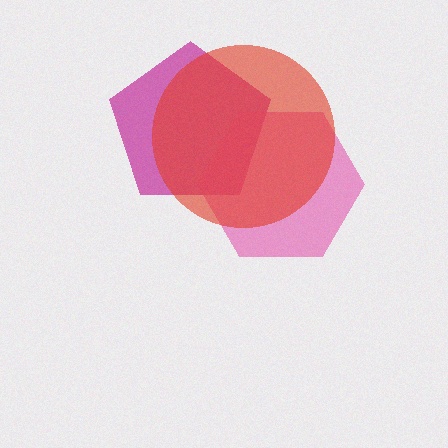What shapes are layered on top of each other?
The layered shapes are: a magenta pentagon, a pink hexagon, a red circle.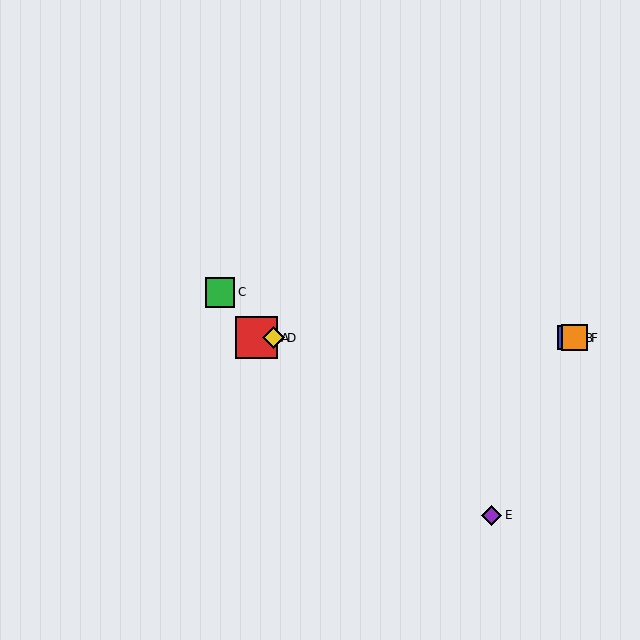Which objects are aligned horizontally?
Objects A, B, D, F are aligned horizontally.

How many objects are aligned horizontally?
4 objects (A, B, D, F) are aligned horizontally.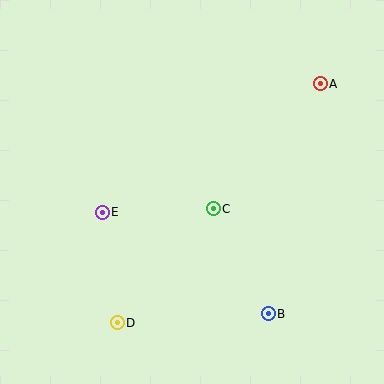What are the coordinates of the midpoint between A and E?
The midpoint between A and E is at (211, 148).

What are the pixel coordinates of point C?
Point C is at (213, 209).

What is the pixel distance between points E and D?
The distance between E and D is 111 pixels.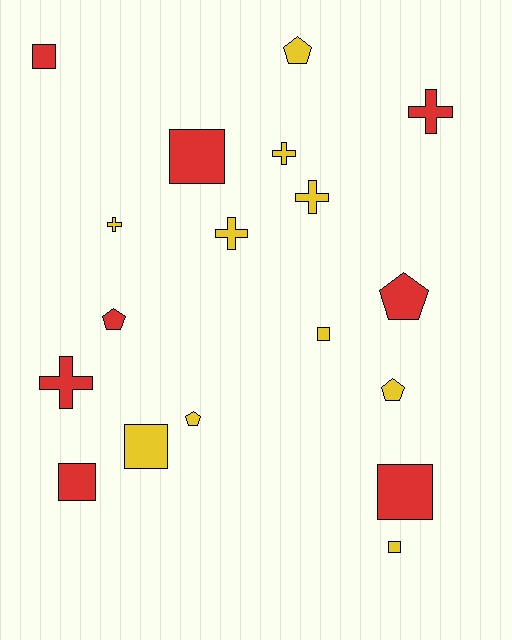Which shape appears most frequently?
Square, with 7 objects.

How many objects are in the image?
There are 18 objects.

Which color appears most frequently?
Yellow, with 10 objects.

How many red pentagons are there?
There are 2 red pentagons.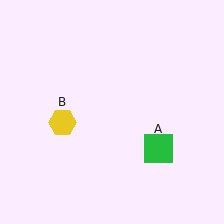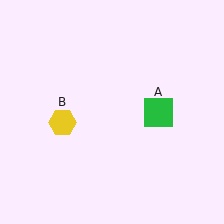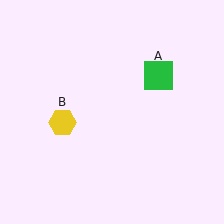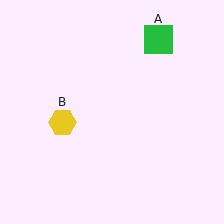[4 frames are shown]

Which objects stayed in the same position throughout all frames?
Yellow hexagon (object B) remained stationary.